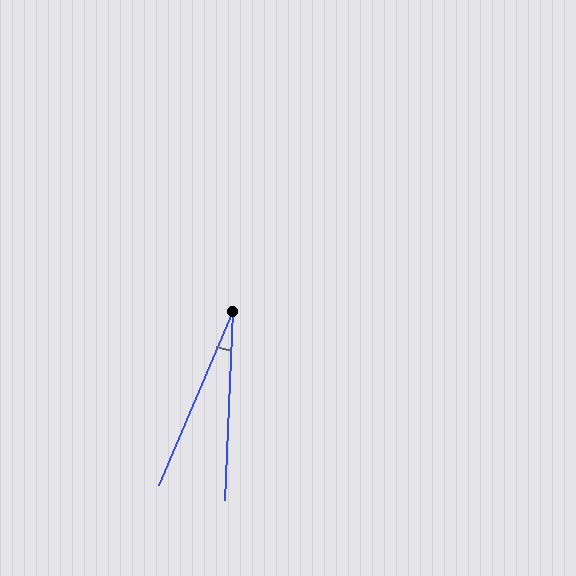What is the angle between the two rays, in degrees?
Approximately 21 degrees.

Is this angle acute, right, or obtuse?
It is acute.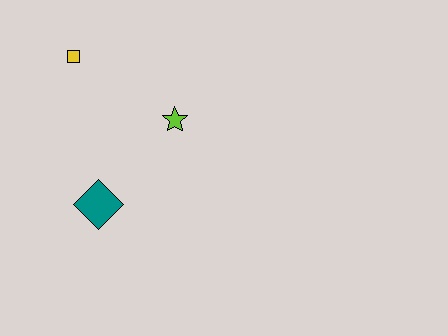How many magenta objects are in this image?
There are no magenta objects.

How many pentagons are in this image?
There are no pentagons.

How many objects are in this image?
There are 3 objects.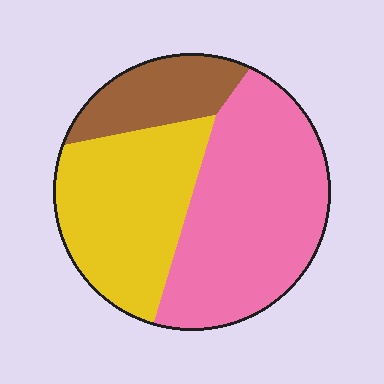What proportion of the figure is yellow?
Yellow takes up about one third (1/3) of the figure.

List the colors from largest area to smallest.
From largest to smallest: pink, yellow, brown.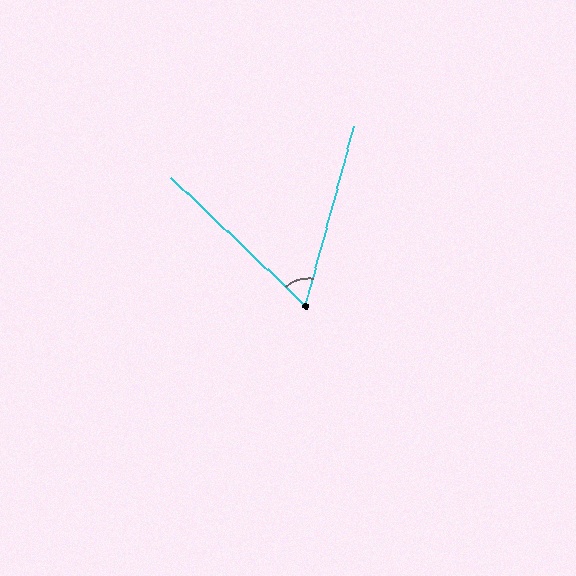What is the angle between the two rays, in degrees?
Approximately 62 degrees.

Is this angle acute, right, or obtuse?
It is acute.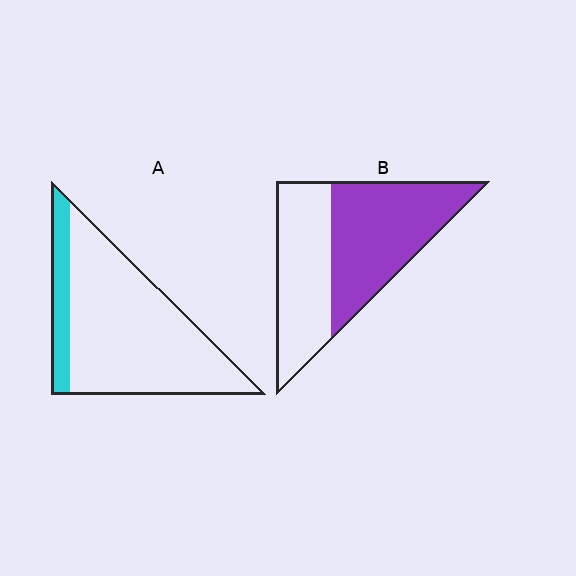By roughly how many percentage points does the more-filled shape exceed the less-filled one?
By roughly 40 percentage points (B over A).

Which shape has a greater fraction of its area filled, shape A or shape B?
Shape B.